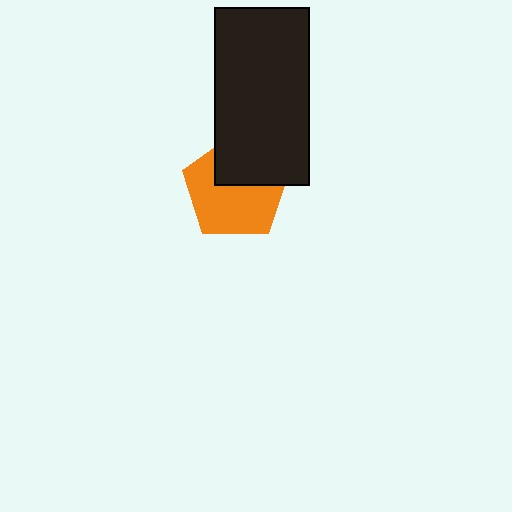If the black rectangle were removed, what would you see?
You would see the complete orange pentagon.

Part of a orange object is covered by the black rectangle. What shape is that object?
It is a pentagon.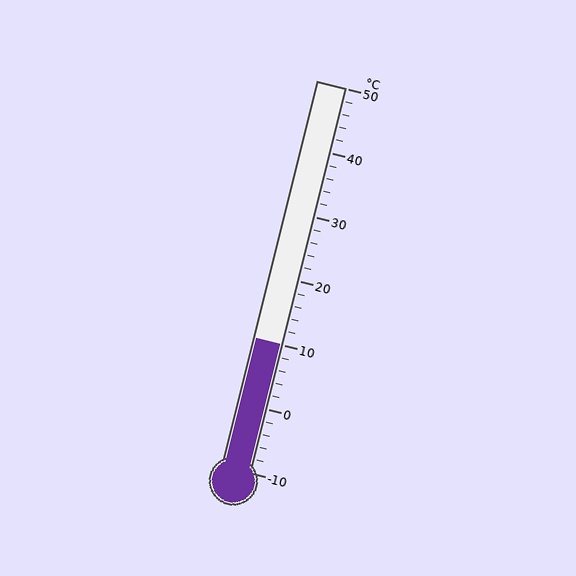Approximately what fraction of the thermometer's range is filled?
The thermometer is filled to approximately 35% of its range.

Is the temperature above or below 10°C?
The temperature is at 10°C.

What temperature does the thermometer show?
The thermometer shows approximately 10°C.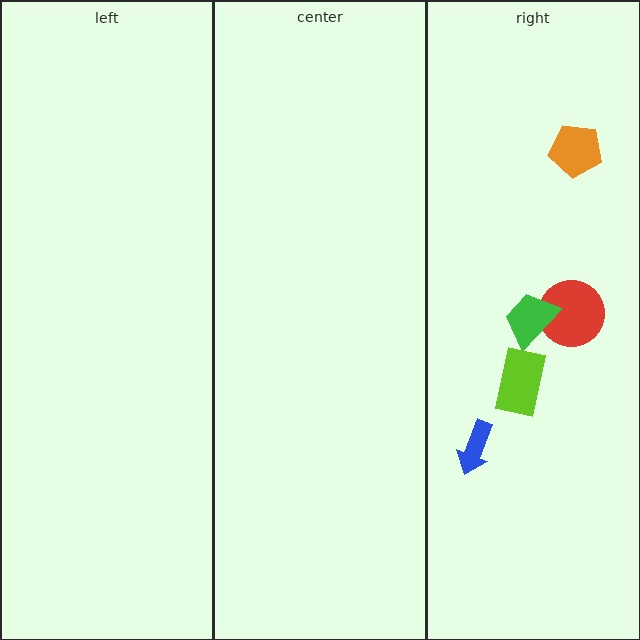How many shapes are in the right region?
5.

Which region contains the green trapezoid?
The right region.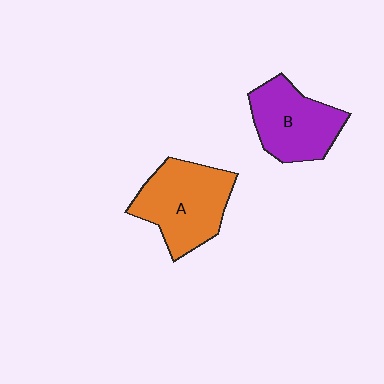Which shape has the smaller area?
Shape B (purple).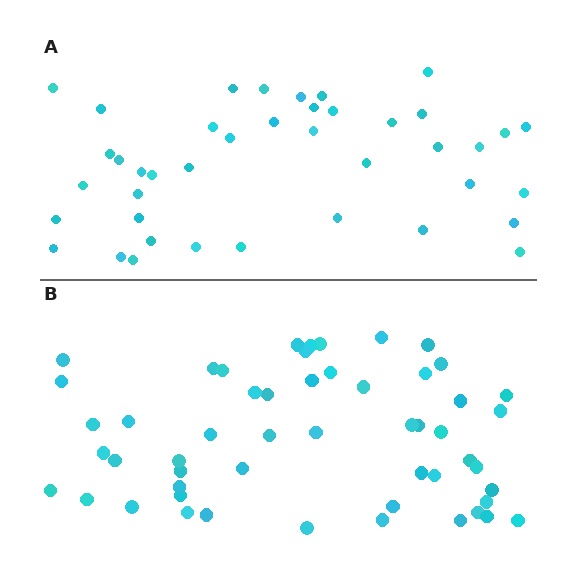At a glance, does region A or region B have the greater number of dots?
Region B (the bottom region) has more dots.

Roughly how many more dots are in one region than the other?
Region B has roughly 12 or so more dots than region A.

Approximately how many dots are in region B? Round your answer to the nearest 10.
About 50 dots. (The exact count is 53, which rounds to 50.)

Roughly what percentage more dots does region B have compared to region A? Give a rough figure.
About 30% more.